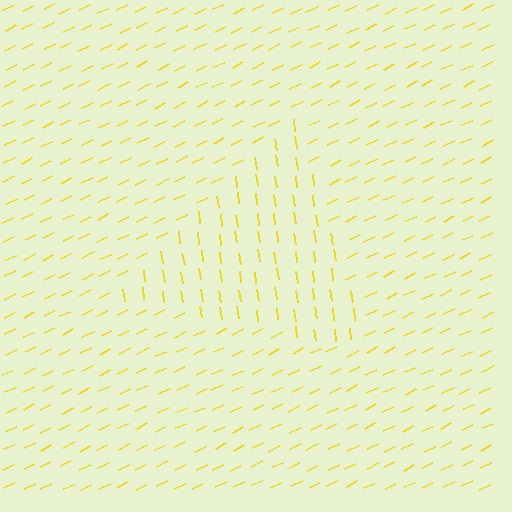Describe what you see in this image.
The image is filled with small yellow line segments. A triangle region in the image has lines oriented differently from the surrounding lines, creating a visible texture boundary.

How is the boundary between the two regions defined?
The boundary is defined purely by a change in line orientation (approximately 73 degrees difference). All lines are the same color and thickness.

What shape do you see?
I see a triangle.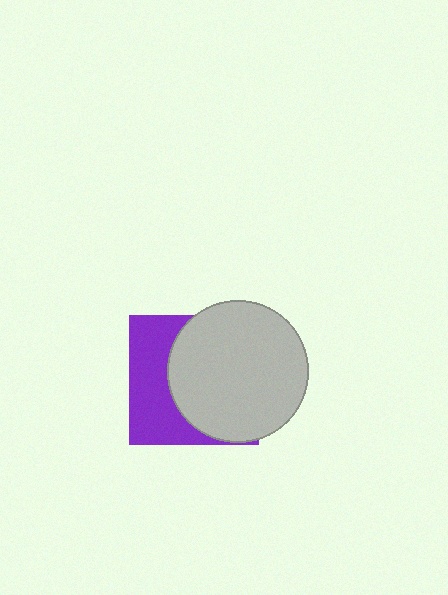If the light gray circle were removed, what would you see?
You would see the complete purple square.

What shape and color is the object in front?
The object in front is a light gray circle.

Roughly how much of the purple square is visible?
A small part of it is visible (roughly 40%).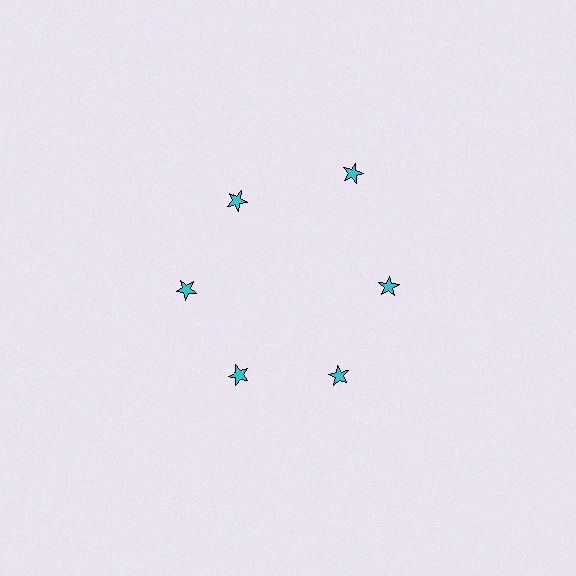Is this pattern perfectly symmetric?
No. The 6 cyan stars are arranged in a ring, but one element near the 1 o'clock position is pushed outward from the center, breaking the 6-fold rotational symmetry.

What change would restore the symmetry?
The symmetry would be restored by moving it inward, back onto the ring so that all 6 stars sit at equal angles and equal distance from the center.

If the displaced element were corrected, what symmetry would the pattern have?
It would have 6-fold rotational symmetry — the pattern would map onto itself every 60 degrees.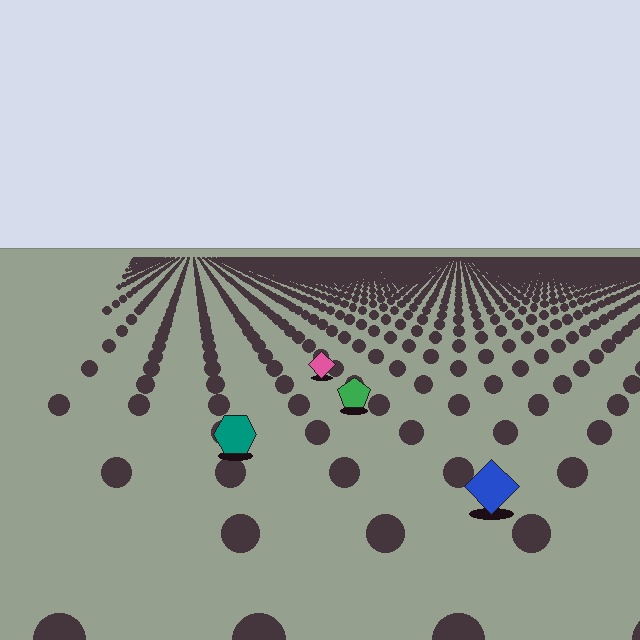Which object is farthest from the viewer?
The pink diamond is farthest from the viewer. It appears smaller and the ground texture around it is denser.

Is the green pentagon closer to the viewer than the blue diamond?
No. The blue diamond is closer — you can tell from the texture gradient: the ground texture is coarser near it.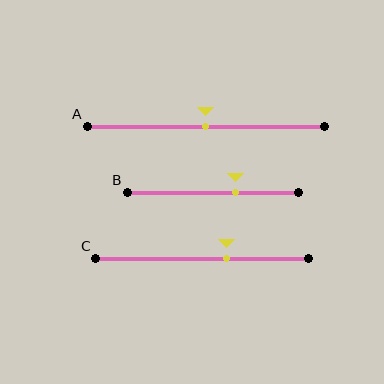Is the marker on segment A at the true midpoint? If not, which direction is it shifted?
Yes, the marker on segment A is at the true midpoint.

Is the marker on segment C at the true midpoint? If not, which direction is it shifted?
No, the marker on segment C is shifted to the right by about 12% of the segment length.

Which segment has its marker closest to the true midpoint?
Segment A has its marker closest to the true midpoint.